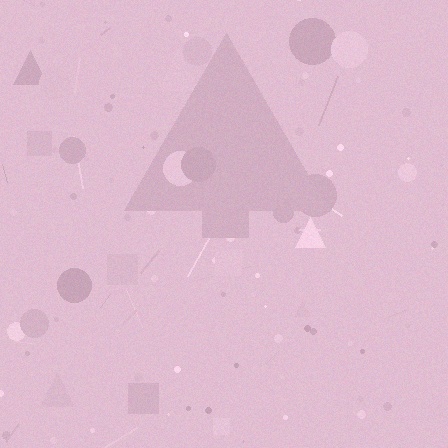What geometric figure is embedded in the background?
A triangle is embedded in the background.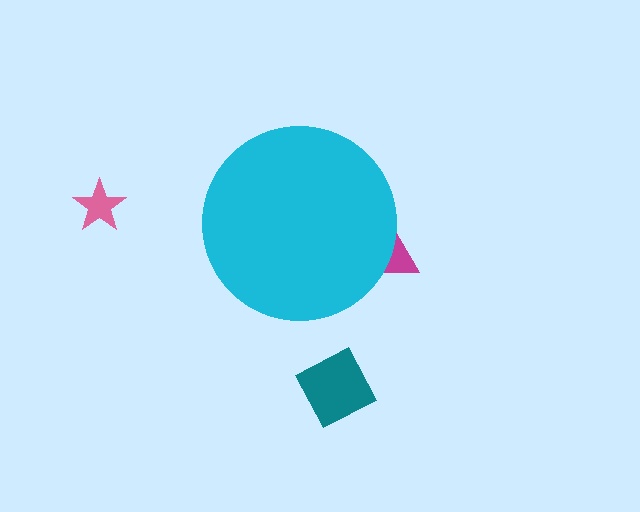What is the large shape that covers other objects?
A cyan circle.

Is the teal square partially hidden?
No, the teal square is fully visible.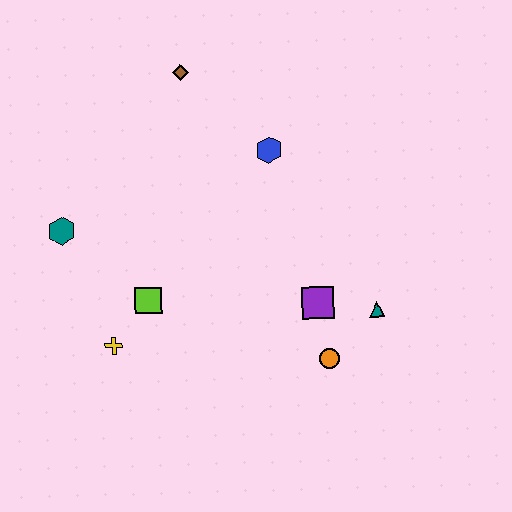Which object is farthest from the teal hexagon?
The teal triangle is farthest from the teal hexagon.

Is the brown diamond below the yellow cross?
No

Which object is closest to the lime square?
The yellow cross is closest to the lime square.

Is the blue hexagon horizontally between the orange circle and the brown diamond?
Yes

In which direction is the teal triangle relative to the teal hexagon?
The teal triangle is to the right of the teal hexagon.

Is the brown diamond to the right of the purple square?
No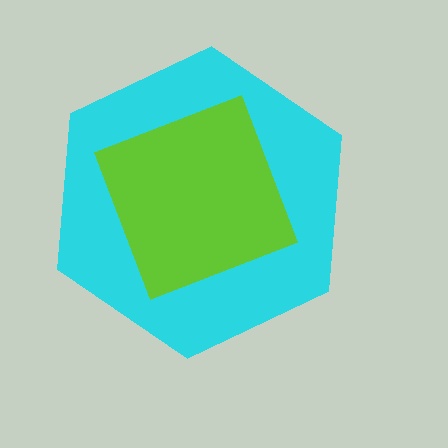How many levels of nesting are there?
2.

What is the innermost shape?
The lime diamond.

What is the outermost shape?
The cyan hexagon.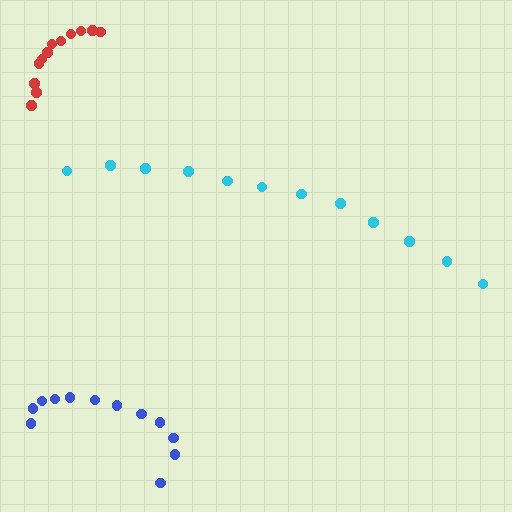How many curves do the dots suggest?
There are 3 distinct paths.